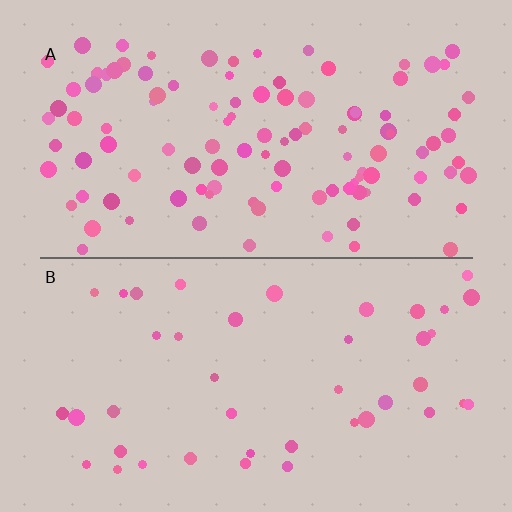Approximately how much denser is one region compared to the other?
Approximately 2.6× — region A over region B.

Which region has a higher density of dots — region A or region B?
A (the top).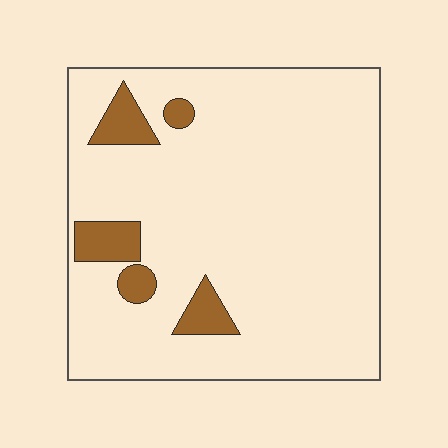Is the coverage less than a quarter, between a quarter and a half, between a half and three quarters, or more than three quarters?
Less than a quarter.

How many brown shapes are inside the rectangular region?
5.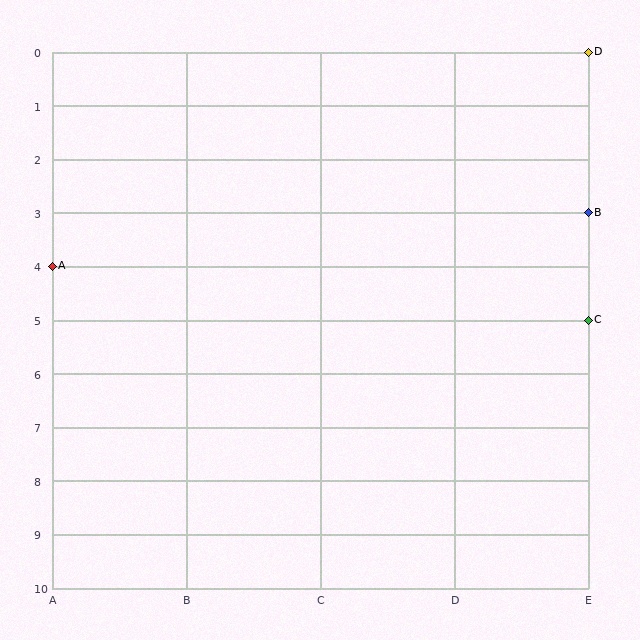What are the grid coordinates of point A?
Point A is at grid coordinates (A, 4).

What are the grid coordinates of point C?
Point C is at grid coordinates (E, 5).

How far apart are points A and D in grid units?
Points A and D are 4 columns and 4 rows apart (about 5.7 grid units diagonally).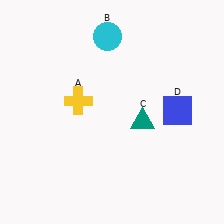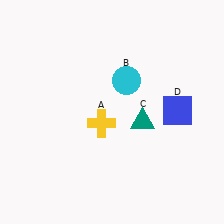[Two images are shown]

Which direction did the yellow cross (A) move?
The yellow cross (A) moved right.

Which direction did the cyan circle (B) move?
The cyan circle (B) moved down.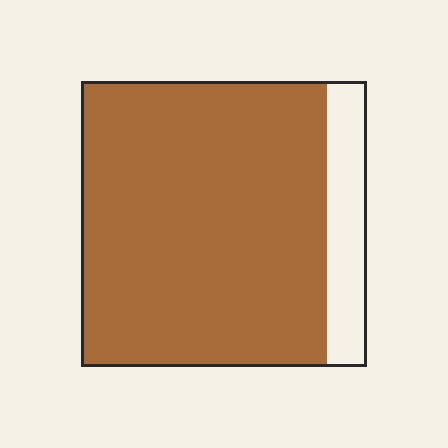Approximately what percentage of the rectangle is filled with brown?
Approximately 85%.